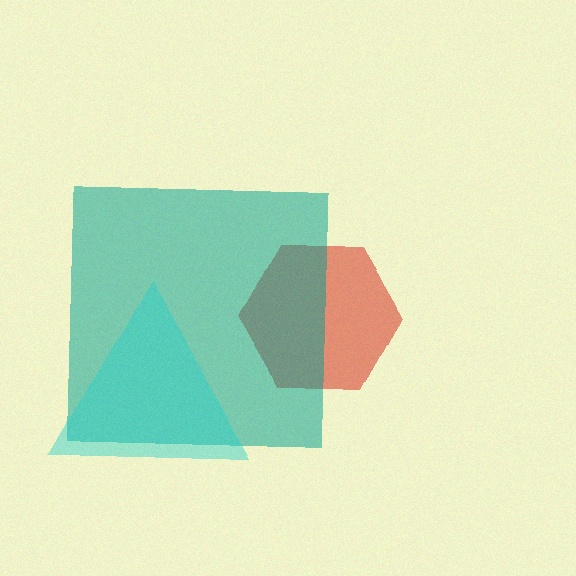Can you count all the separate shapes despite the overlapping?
Yes, there are 3 separate shapes.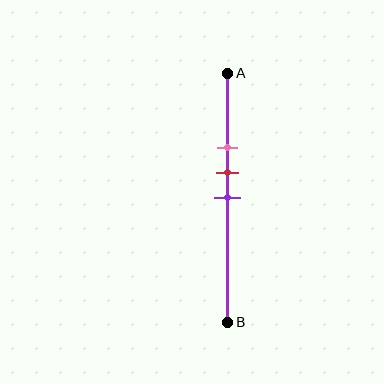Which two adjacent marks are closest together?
The red and purple marks are the closest adjacent pair.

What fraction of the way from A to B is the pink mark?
The pink mark is approximately 30% (0.3) of the way from A to B.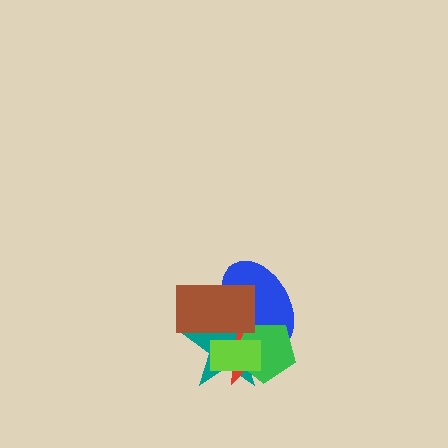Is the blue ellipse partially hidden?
Yes, it is partially covered by another shape.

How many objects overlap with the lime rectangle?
5 objects overlap with the lime rectangle.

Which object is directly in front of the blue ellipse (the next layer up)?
The red star is directly in front of the blue ellipse.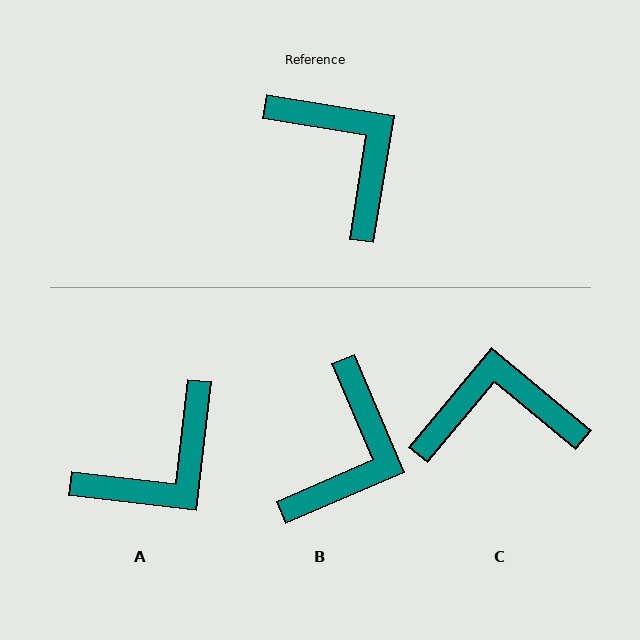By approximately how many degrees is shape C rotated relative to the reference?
Approximately 59 degrees counter-clockwise.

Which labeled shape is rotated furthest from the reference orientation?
A, about 87 degrees away.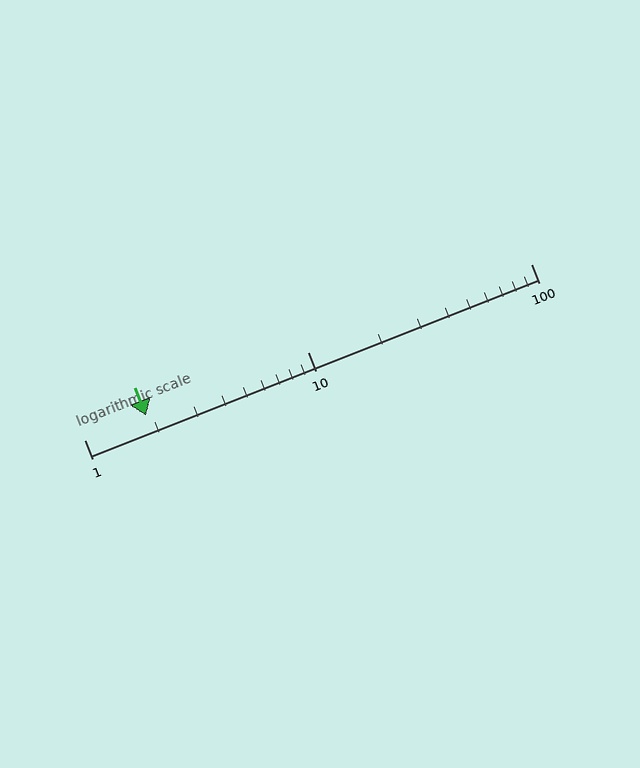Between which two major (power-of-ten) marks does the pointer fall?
The pointer is between 1 and 10.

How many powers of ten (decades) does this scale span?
The scale spans 2 decades, from 1 to 100.